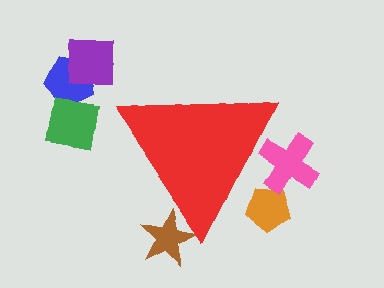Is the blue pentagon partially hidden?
No, the blue pentagon is fully visible.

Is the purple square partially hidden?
No, the purple square is fully visible.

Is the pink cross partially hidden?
Yes, the pink cross is partially hidden behind the red triangle.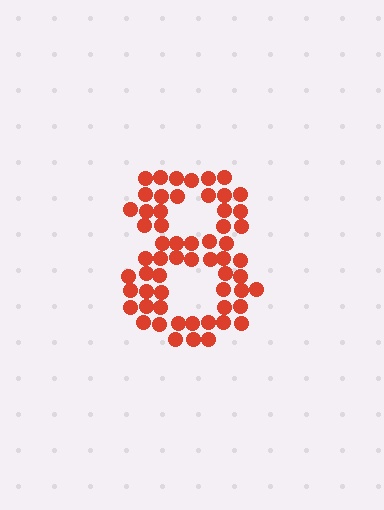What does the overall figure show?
The overall figure shows the digit 8.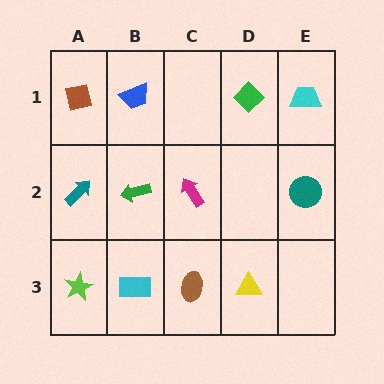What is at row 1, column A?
A brown square.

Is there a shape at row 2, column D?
No, that cell is empty.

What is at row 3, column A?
A lime star.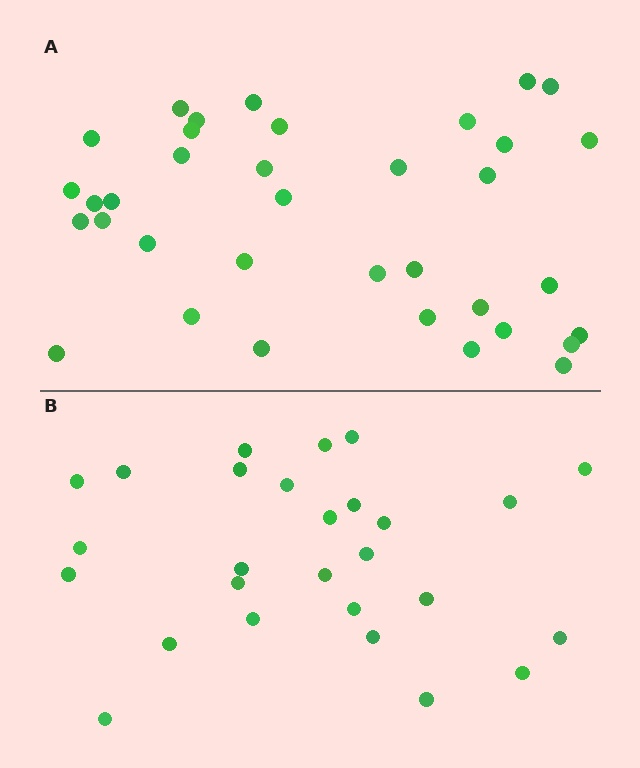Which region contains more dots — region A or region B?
Region A (the top region) has more dots.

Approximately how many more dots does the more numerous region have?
Region A has roughly 8 or so more dots than region B.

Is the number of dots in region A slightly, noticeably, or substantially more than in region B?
Region A has noticeably more, but not dramatically so. The ratio is roughly 1.3 to 1.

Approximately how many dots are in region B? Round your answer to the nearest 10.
About 30 dots. (The exact count is 27, which rounds to 30.)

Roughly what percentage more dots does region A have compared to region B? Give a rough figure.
About 35% more.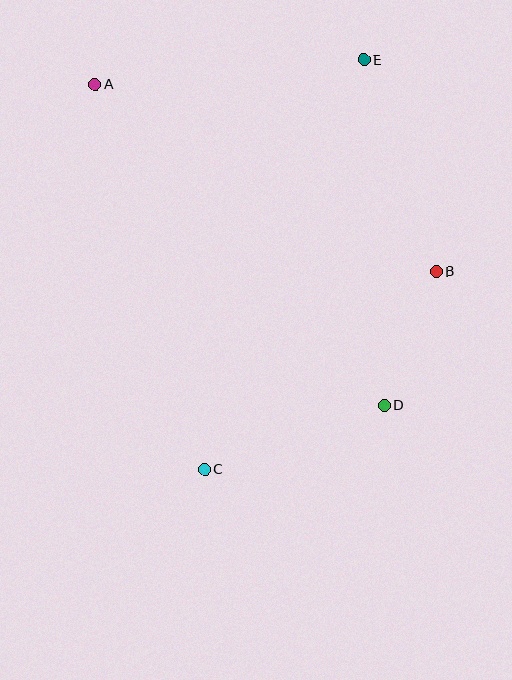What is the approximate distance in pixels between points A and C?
The distance between A and C is approximately 401 pixels.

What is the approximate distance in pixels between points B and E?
The distance between B and E is approximately 224 pixels.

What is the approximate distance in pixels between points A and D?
The distance between A and D is approximately 432 pixels.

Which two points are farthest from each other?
Points C and E are farthest from each other.